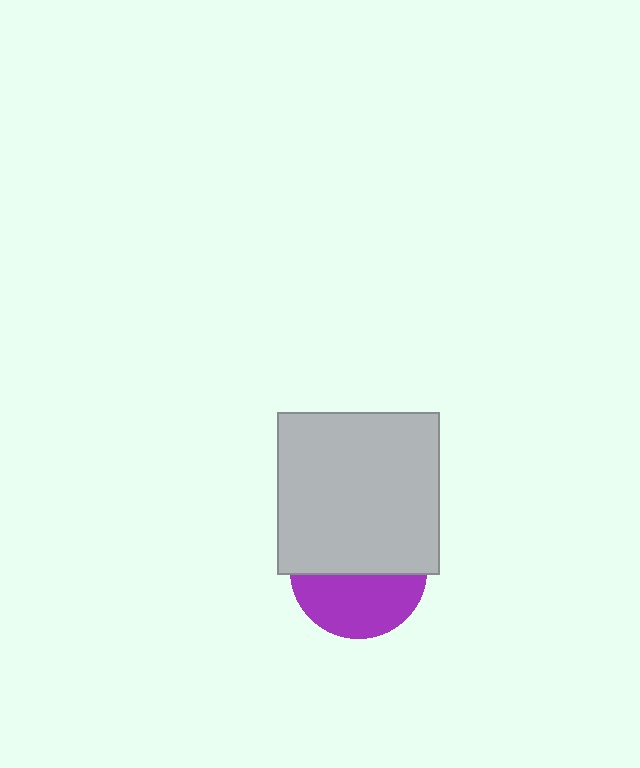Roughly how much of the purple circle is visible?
About half of it is visible (roughly 45%).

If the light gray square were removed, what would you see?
You would see the complete purple circle.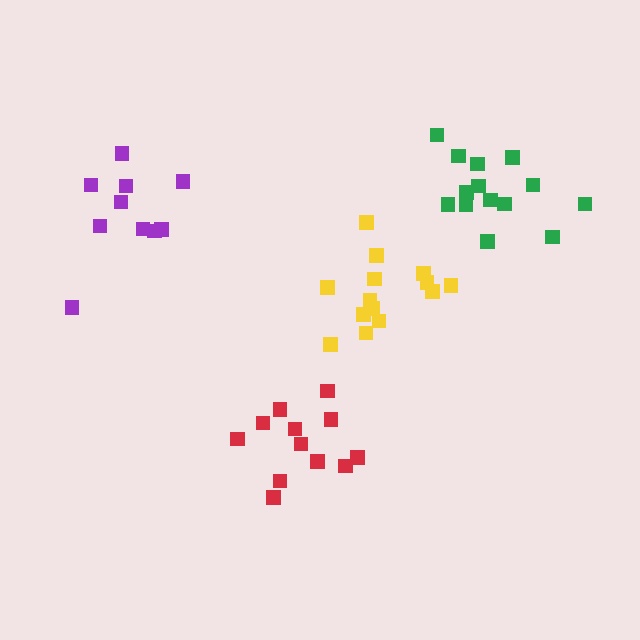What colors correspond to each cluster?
The clusters are colored: purple, green, yellow, red.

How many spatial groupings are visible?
There are 4 spatial groupings.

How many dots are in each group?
Group 1: 10 dots, Group 2: 14 dots, Group 3: 14 dots, Group 4: 12 dots (50 total).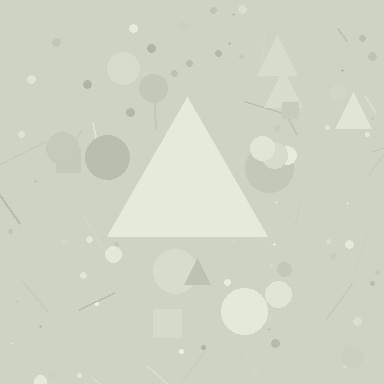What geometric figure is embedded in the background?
A triangle is embedded in the background.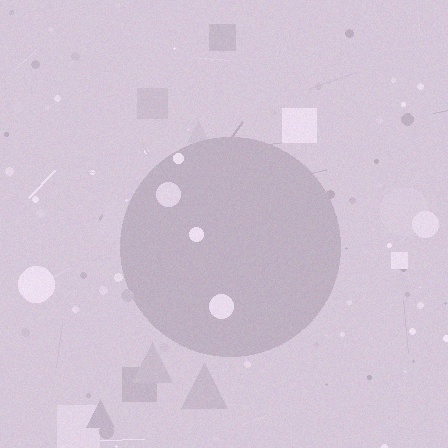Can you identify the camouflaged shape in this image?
The camouflaged shape is a circle.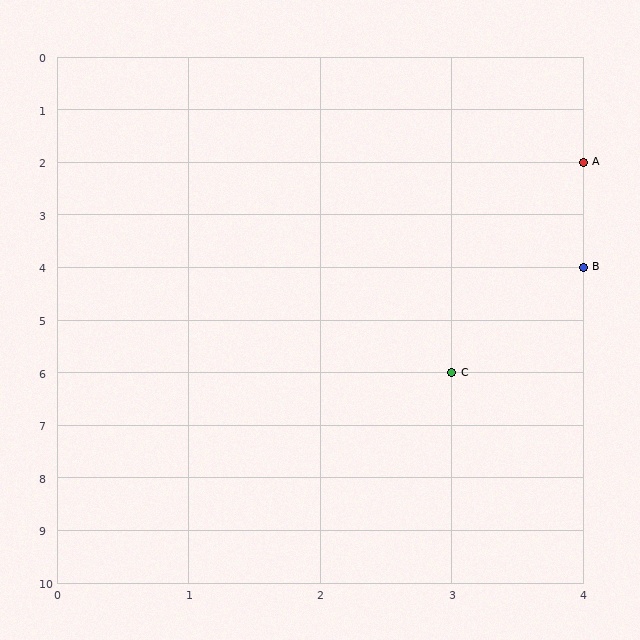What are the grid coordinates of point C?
Point C is at grid coordinates (3, 6).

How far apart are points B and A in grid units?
Points B and A are 2 rows apart.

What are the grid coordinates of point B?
Point B is at grid coordinates (4, 4).